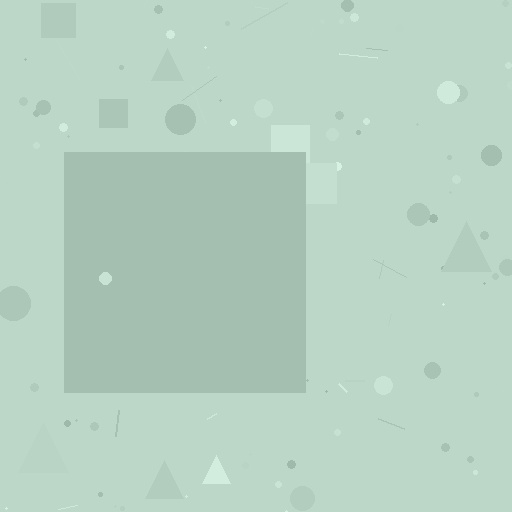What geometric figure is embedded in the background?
A square is embedded in the background.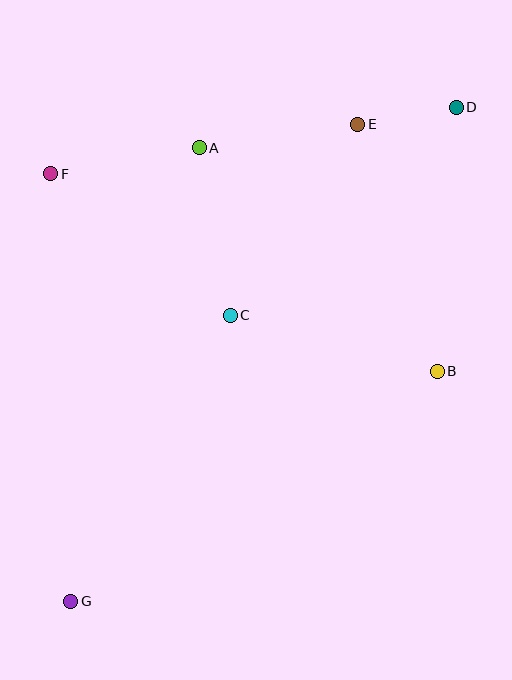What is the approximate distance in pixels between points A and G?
The distance between A and G is approximately 471 pixels.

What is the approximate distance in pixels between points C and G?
The distance between C and G is approximately 328 pixels.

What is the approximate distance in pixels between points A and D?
The distance between A and D is approximately 260 pixels.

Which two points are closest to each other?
Points D and E are closest to each other.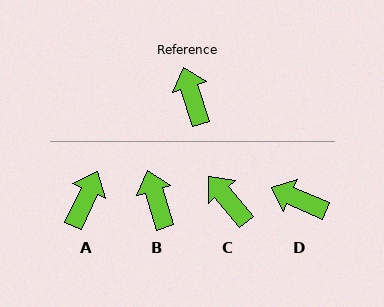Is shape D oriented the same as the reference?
No, it is off by about 50 degrees.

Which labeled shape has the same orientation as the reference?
B.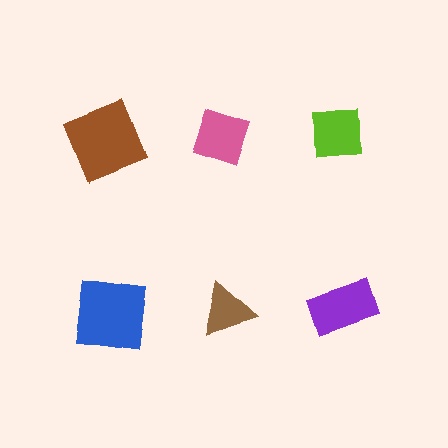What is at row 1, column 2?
A pink diamond.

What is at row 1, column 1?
A brown square.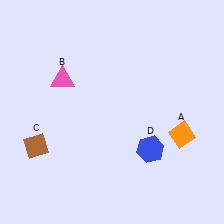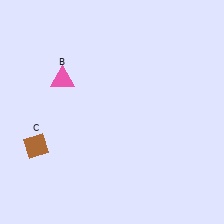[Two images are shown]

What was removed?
The orange diamond (A), the blue hexagon (D) were removed in Image 2.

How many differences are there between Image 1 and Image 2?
There are 2 differences between the two images.